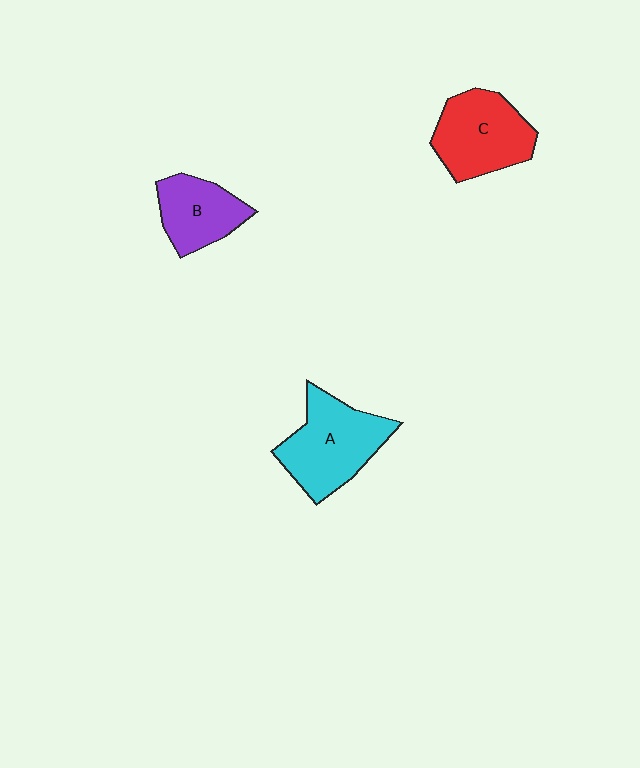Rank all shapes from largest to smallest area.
From largest to smallest: A (cyan), C (red), B (purple).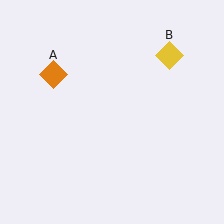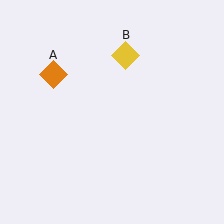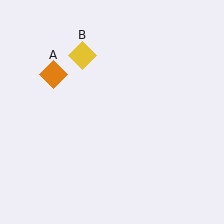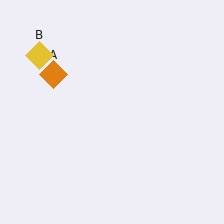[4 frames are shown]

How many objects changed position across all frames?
1 object changed position: yellow diamond (object B).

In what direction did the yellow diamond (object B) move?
The yellow diamond (object B) moved left.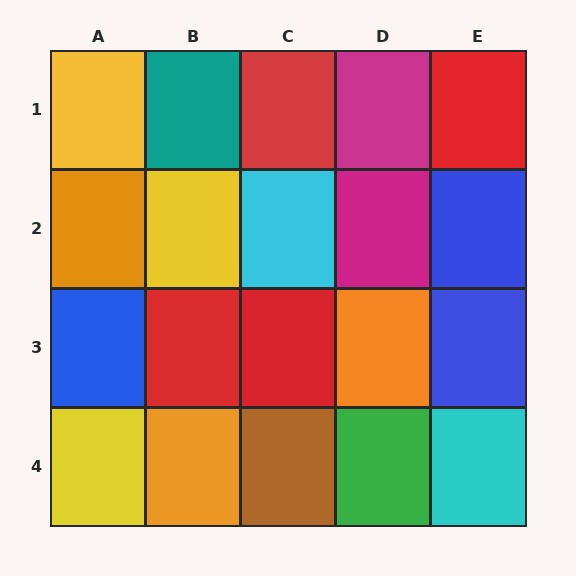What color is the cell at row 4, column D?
Green.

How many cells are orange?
3 cells are orange.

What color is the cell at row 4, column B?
Orange.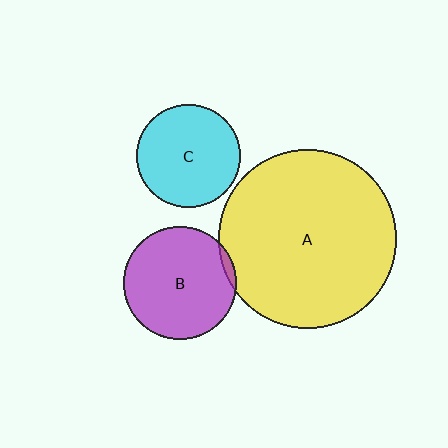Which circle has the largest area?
Circle A (yellow).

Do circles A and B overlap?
Yes.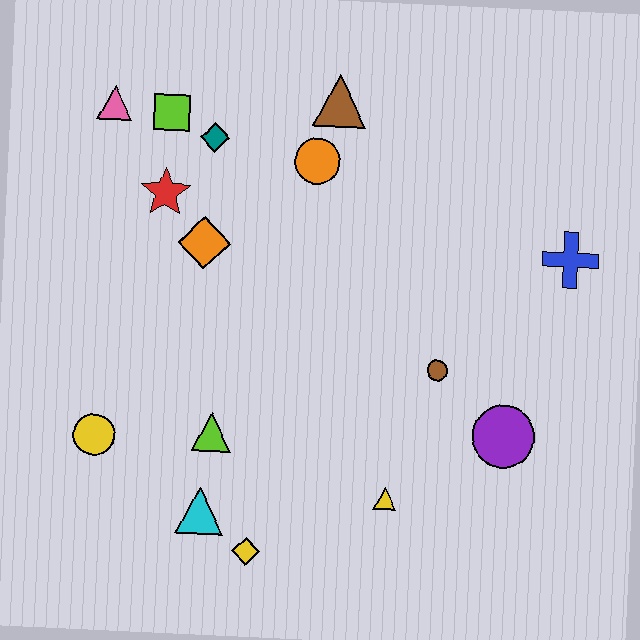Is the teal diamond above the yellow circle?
Yes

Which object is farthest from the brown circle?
The pink triangle is farthest from the brown circle.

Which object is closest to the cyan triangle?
The yellow diamond is closest to the cyan triangle.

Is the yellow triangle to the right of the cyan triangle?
Yes